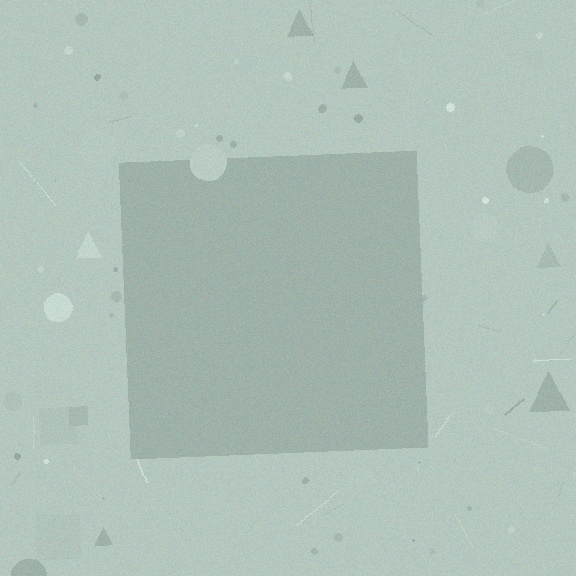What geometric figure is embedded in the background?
A square is embedded in the background.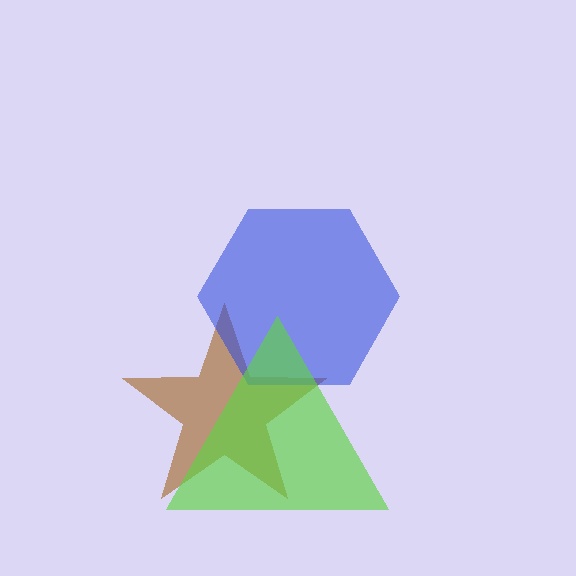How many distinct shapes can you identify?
There are 3 distinct shapes: a brown star, a blue hexagon, a lime triangle.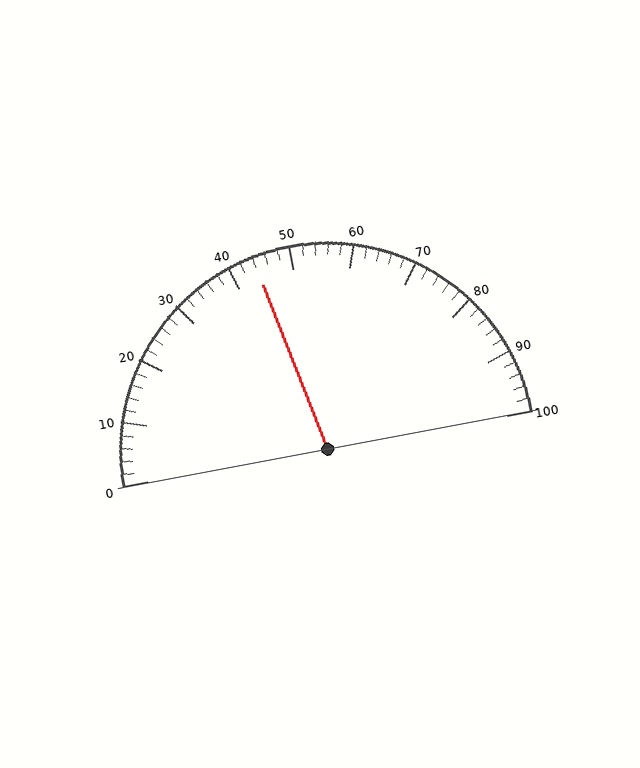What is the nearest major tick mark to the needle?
The nearest major tick mark is 40.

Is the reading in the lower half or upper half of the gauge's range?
The reading is in the lower half of the range (0 to 100).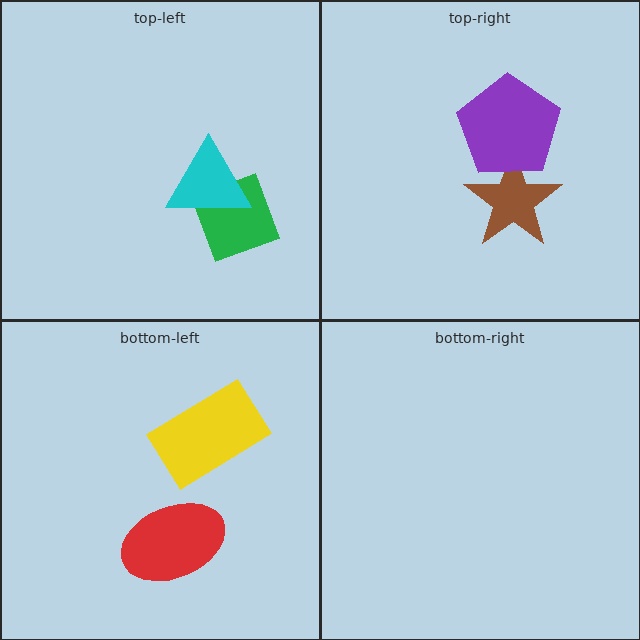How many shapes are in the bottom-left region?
2.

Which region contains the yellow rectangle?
The bottom-left region.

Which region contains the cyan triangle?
The top-left region.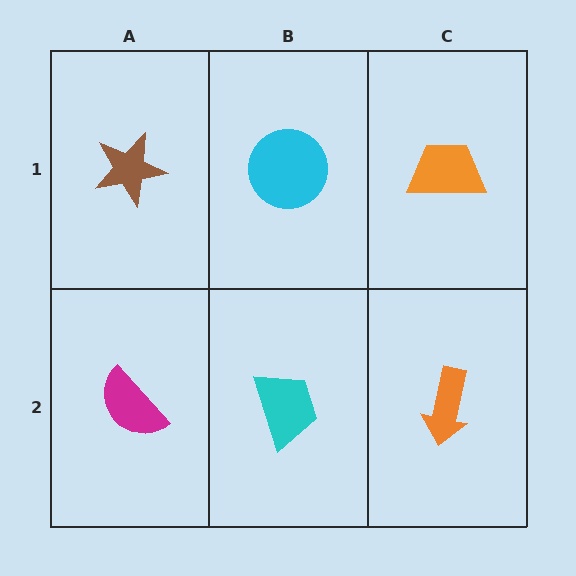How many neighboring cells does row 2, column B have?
3.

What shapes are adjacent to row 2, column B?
A cyan circle (row 1, column B), a magenta semicircle (row 2, column A), an orange arrow (row 2, column C).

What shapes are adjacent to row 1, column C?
An orange arrow (row 2, column C), a cyan circle (row 1, column B).